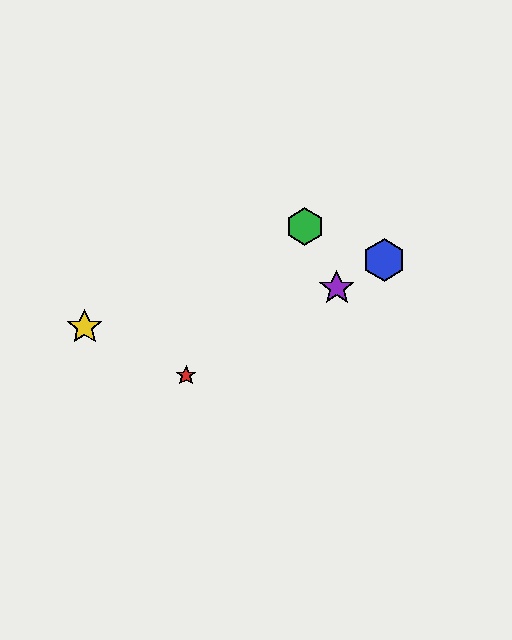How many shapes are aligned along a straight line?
3 shapes (the red star, the blue hexagon, the purple star) are aligned along a straight line.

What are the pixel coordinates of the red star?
The red star is at (186, 376).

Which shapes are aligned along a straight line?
The red star, the blue hexagon, the purple star are aligned along a straight line.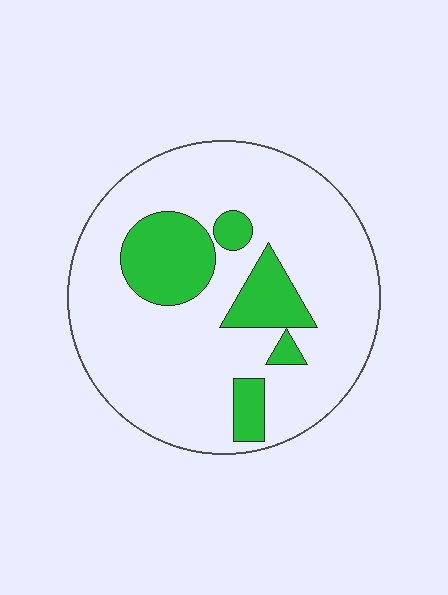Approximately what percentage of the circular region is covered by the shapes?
Approximately 20%.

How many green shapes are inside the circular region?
5.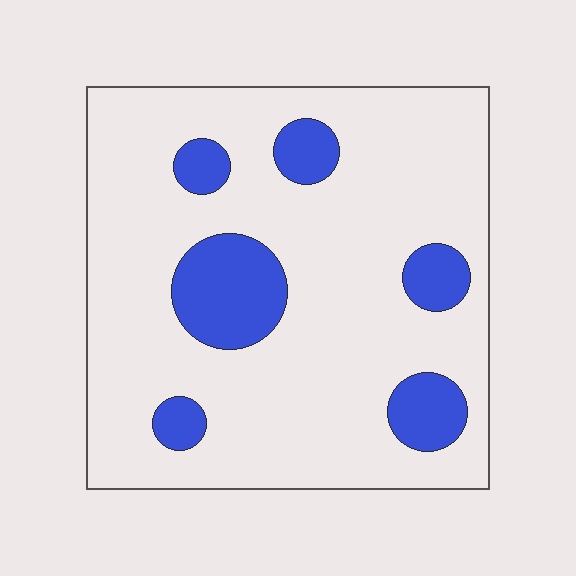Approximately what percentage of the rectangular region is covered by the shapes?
Approximately 15%.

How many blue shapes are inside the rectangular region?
6.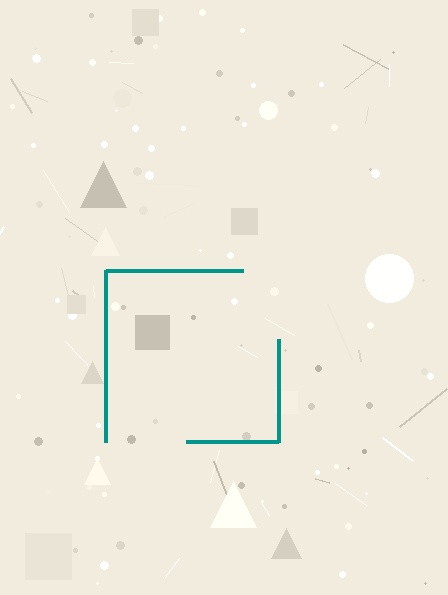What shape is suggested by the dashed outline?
The dashed outline suggests a square.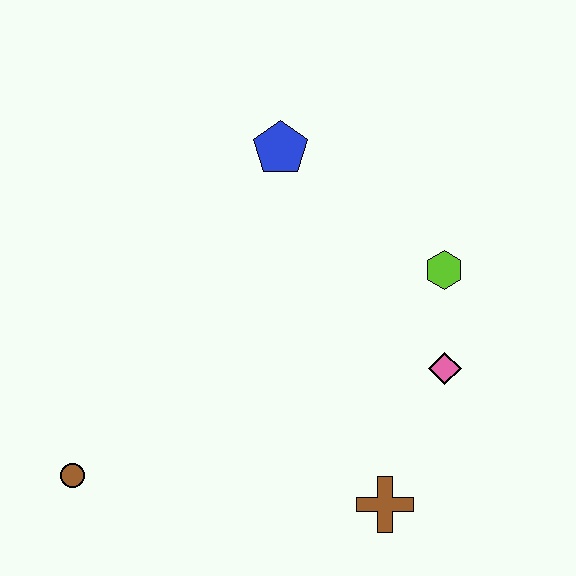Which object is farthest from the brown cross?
The blue pentagon is farthest from the brown cross.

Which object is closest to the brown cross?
The pink diamond is closest to the brown cross.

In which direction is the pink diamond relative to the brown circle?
The pink diamond is to the right of the brown circle.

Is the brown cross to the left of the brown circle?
No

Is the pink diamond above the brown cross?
Yes